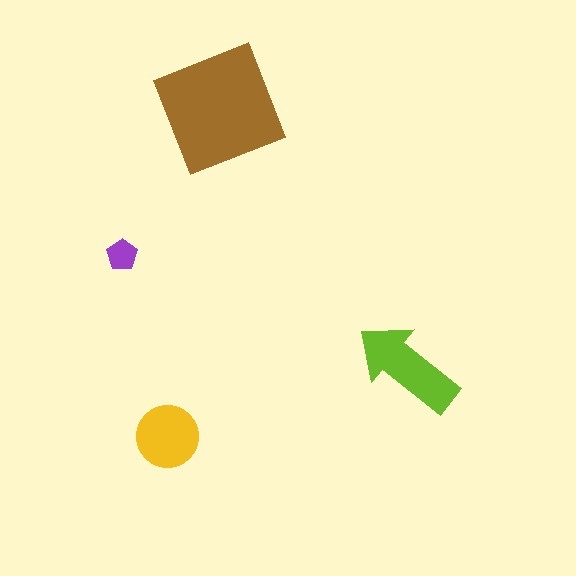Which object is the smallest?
The purple pentagon.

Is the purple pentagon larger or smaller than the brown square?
Smaller.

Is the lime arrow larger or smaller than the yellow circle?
Larger.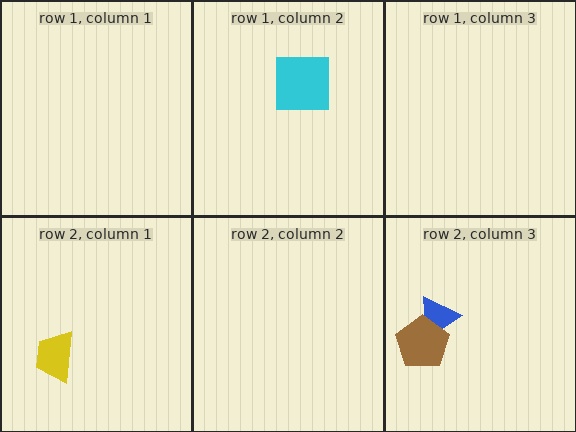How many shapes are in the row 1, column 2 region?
1.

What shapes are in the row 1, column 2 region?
The cyan square.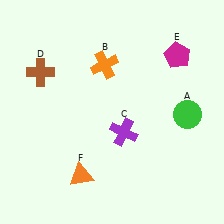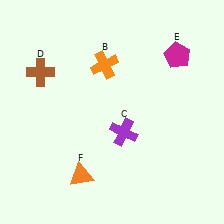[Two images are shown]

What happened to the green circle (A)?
The green circle (A) was removed in Image 2. It was in the bottom-right area of Image 1.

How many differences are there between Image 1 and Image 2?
There is 1 difference between the two images.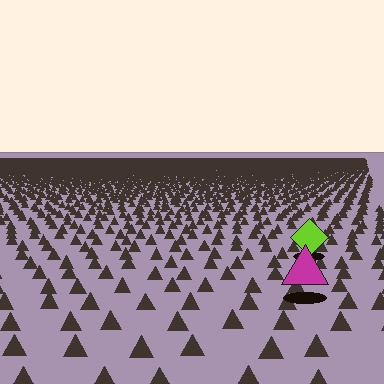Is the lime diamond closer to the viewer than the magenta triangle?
No. The magenta triangle is closer — you can tell from the texture gradient: the ground texture is coarser near it.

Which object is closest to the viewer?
The magenta triangle is closest. The texture marks near it are larger and more spread out.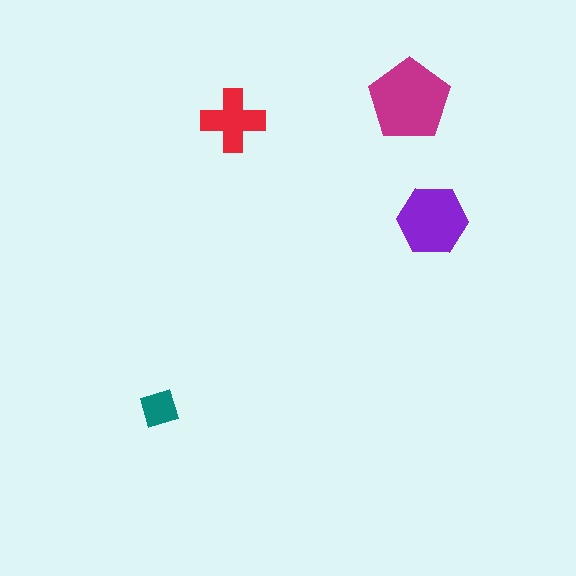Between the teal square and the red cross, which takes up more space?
The red cross.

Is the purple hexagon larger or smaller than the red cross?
Larger.